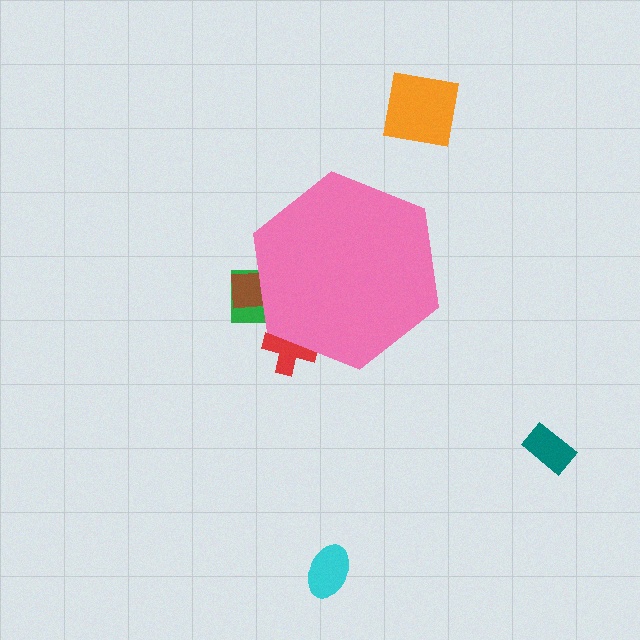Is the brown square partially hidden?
Yes, the brown square is partially hidden behind the pink hexagon.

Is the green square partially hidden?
Yes, the green square is partially hidden behind the pink hexagon.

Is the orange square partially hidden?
No, the orange square is fully visible.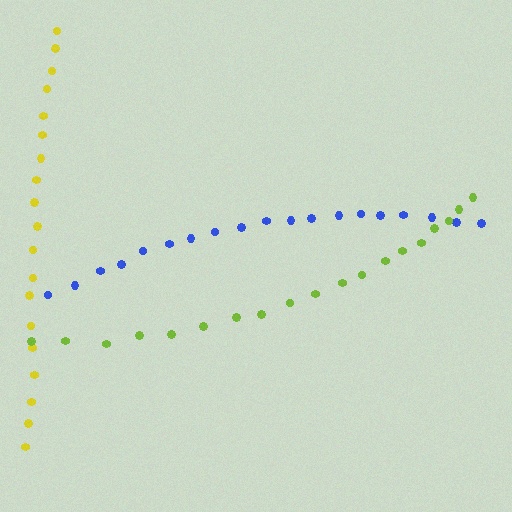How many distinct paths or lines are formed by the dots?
There are 3 distinct paths.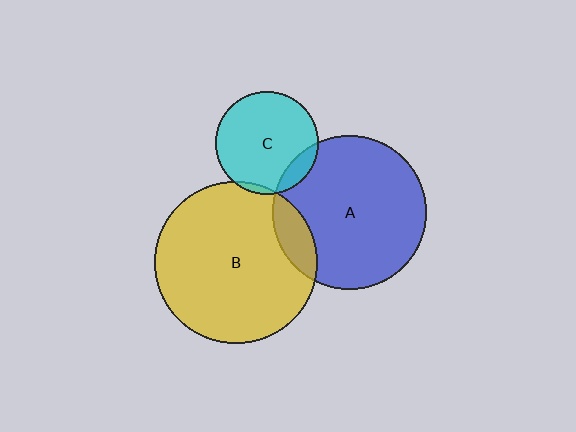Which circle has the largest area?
Circle B (yellow).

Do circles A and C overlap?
Yes.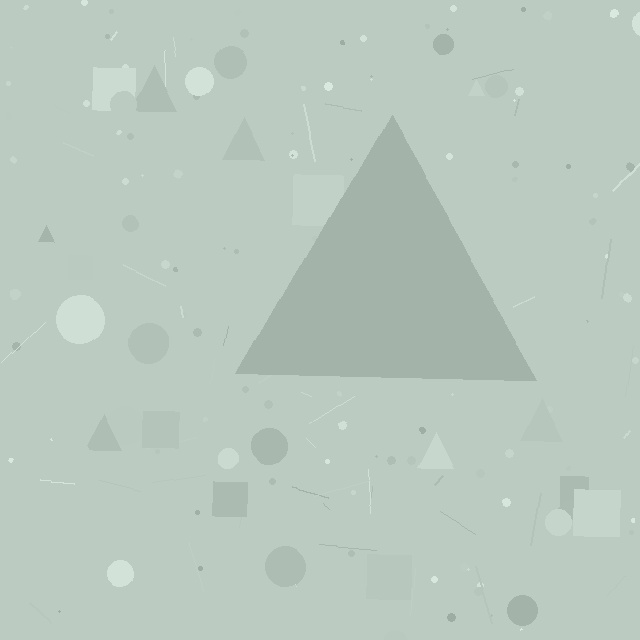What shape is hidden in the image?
A triangle is hidden in the image.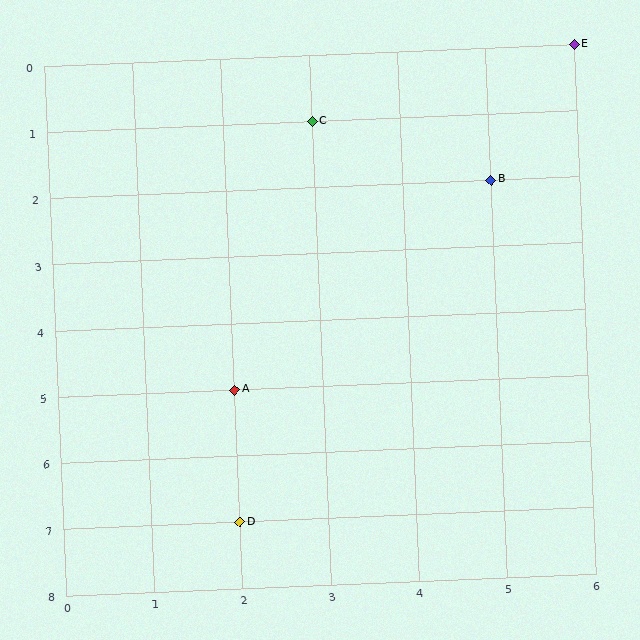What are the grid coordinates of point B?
Point B is at grid coordinates (5, 2).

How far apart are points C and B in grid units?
Points C and B are 2 columns and 1 row apart (about 2.2 grid units diagonally).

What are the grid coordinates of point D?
Point D is at grid coordinates (2, 7).